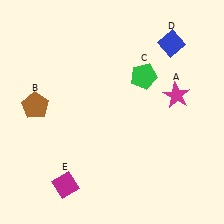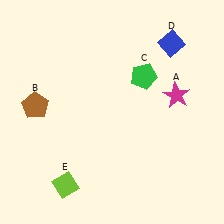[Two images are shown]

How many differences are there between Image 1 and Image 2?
There is 1 difference between the two images.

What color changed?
The diamond (E) changed from magenta in Image 1 to lime in Image 2.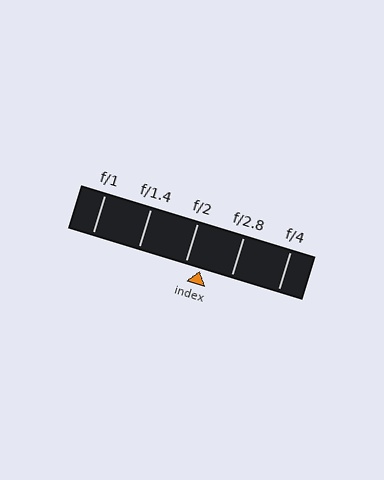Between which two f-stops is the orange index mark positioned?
The index mark is between f/2 and f/2.8.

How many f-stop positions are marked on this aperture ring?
There are 5 f-stop positions marked.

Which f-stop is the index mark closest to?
The index mark is closest to f/2.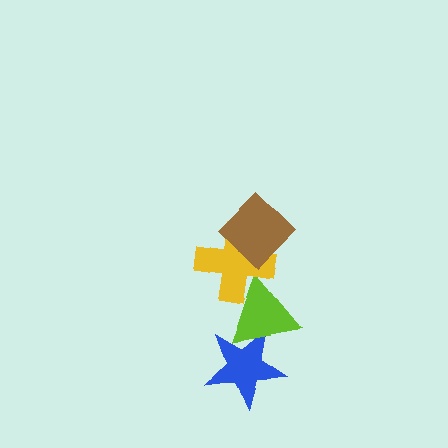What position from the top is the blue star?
The blue star is 4th from the top.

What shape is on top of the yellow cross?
The brown diamond is on top of the yellow cross.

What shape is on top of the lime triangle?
The yellow cross is on top of the lime triangle.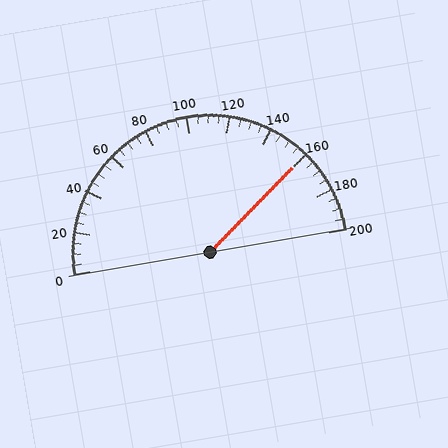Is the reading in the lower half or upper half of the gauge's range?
The reading is in the upper half of the range (0 to 200).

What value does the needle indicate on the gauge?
The needle indicates approximately 160.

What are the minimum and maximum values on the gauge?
The gauge ranges from 0 to 200.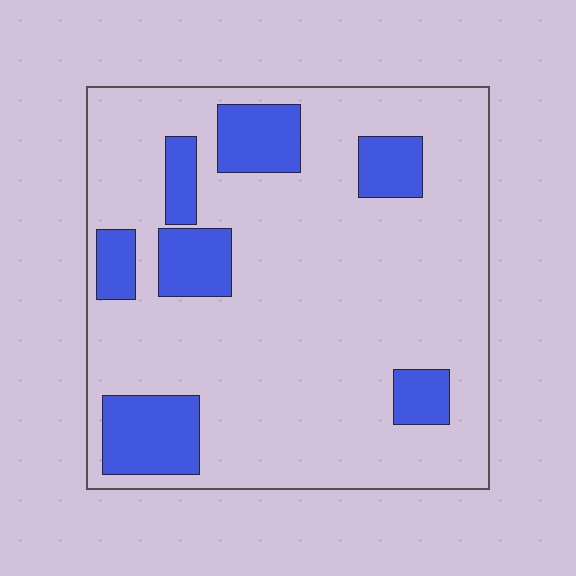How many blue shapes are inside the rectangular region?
7.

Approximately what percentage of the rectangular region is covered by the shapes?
Approximately 20%.